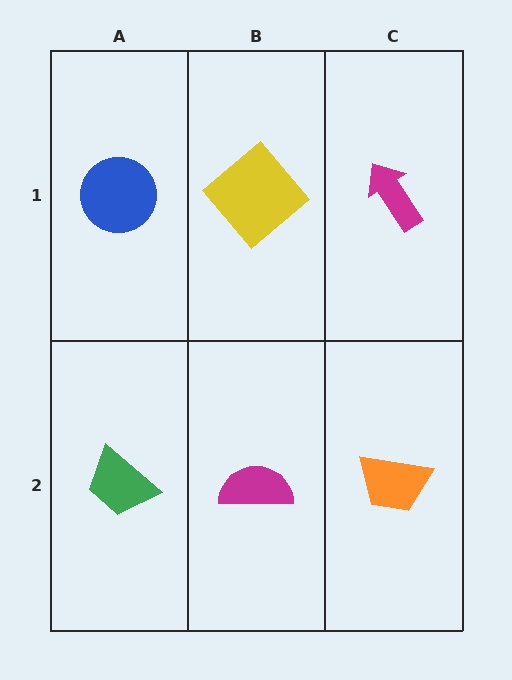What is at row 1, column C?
A magenta arrow.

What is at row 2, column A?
A green trapezoid.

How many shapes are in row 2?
3 shapes.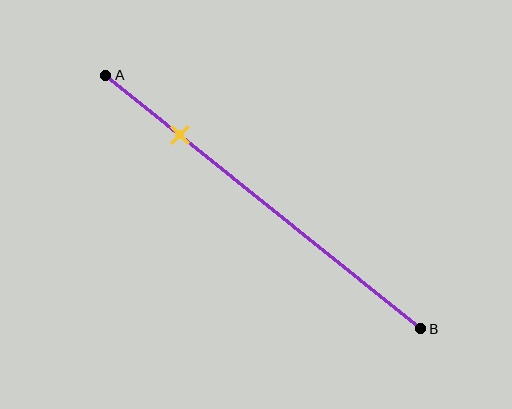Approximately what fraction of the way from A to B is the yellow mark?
The yellow mark is approximately 25% of the way from A to B.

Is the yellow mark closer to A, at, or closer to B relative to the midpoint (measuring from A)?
The yellow mark is closer to point A than the midpoint of segment AB.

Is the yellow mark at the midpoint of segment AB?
No, the mark is at about 25% from A, not at the 50% midpoint.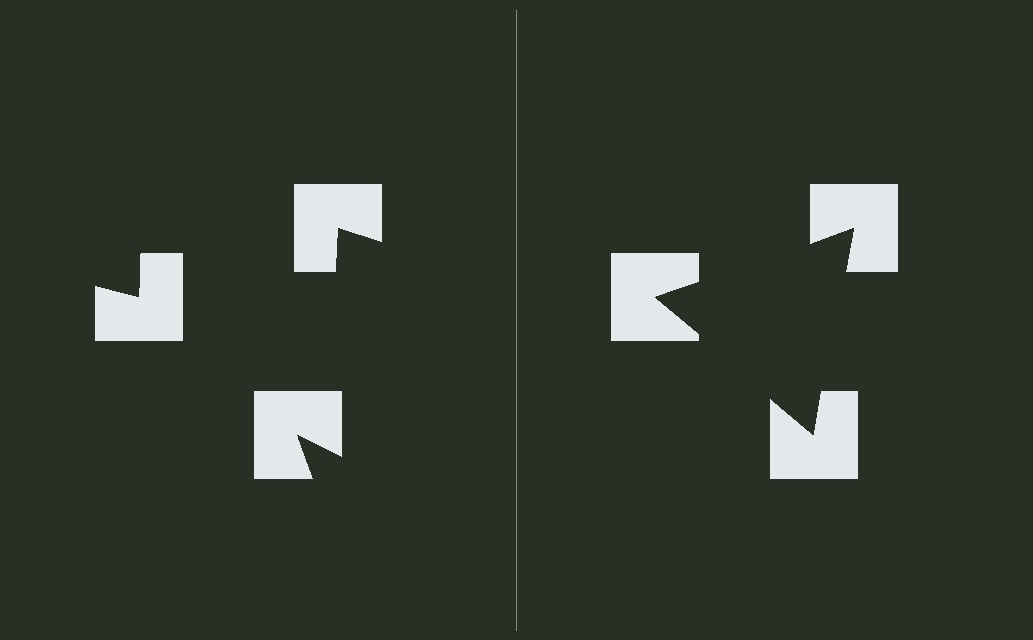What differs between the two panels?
The notched squares are positioned identically on both sides; only the wedge orientations differ. On the right they align to a triangle; on the left they are misaligned.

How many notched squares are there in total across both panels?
6 — 3 on each side.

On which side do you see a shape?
An illusory triangle appears on the right side. On the left side the wedge cuts are rotated, so no coherent shape forms.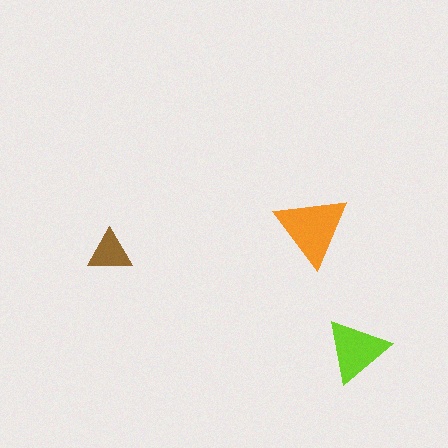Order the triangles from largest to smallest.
the orange one, the lime one, the brown one.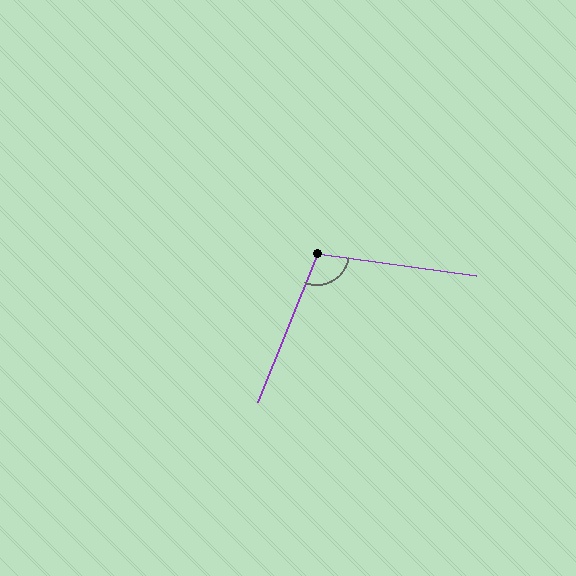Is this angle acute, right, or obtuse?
It is obtuse.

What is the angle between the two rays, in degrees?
Approximately 104 degrees.